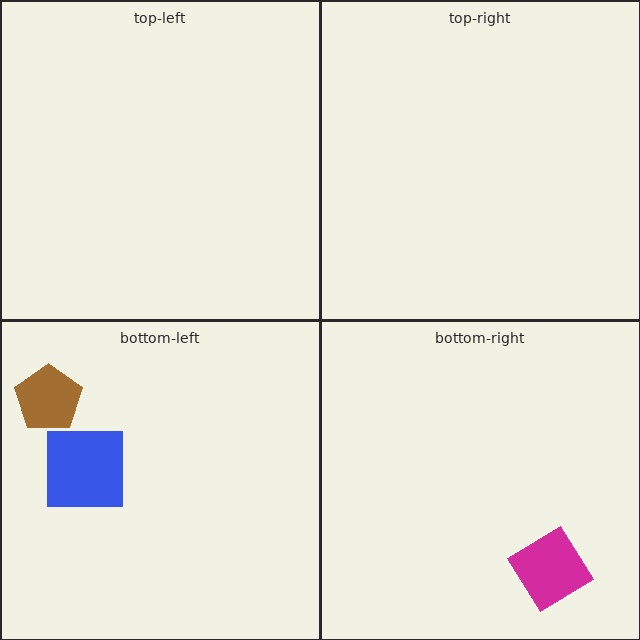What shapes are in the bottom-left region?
The blue square, the brown pentagon.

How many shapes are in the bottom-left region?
2.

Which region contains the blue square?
The bottom-left region.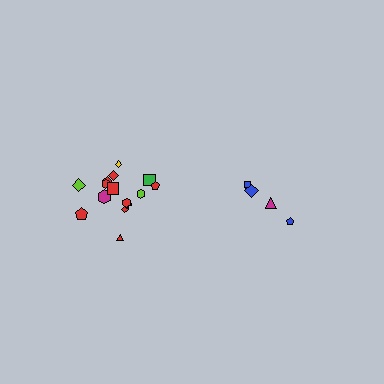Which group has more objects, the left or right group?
The left group.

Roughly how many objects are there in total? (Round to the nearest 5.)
Roughly 20 objects in total.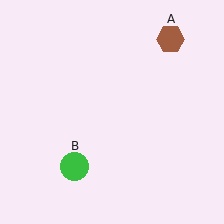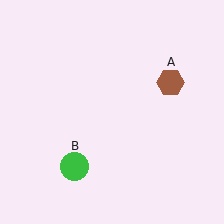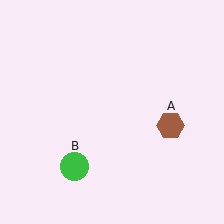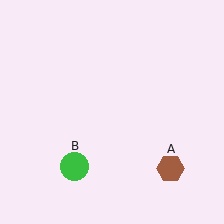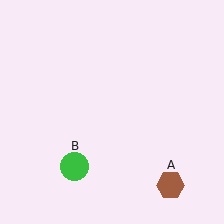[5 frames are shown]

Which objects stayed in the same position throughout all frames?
Green circle (object B) remained stationary.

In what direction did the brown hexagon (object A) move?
The brown hexagon (object A) moved down.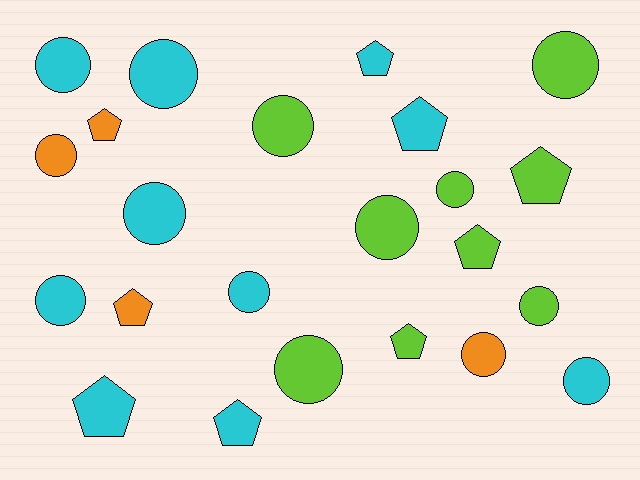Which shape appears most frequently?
Circle, with 14 objects.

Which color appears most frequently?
Cyan, with 10 objects.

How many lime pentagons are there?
There are 3 lime pentagons.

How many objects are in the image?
There are 23 objects.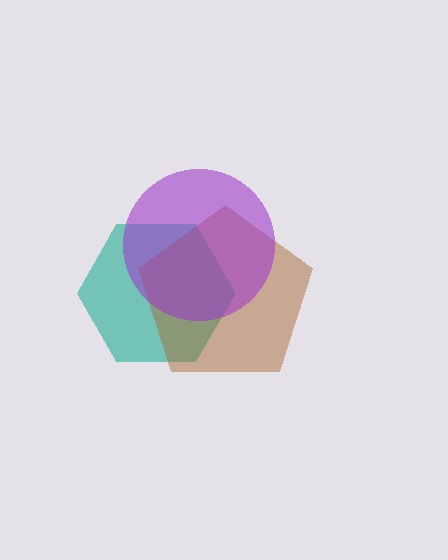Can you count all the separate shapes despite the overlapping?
Yes, there are 3 separate shapes.